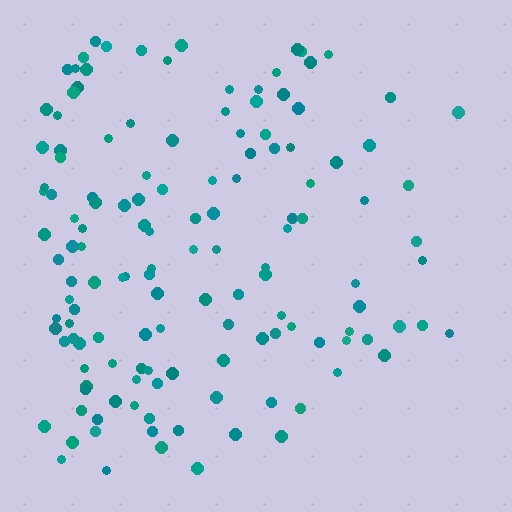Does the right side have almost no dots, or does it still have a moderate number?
Still a moderate number, just noticeably fewer than the left.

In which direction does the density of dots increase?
From right to left, with the left side densest.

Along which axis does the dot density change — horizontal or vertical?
Horizontal.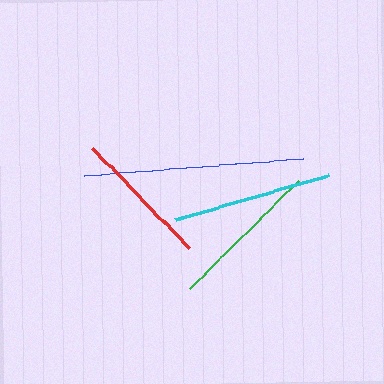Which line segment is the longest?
The blue line is the longest at approximately 221 pixels.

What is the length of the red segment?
The red segment is approximately 139 pixels long.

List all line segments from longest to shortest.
From longest to shortest: blue, cyan, green, red.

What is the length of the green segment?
The green segment is approximately 154 pixels long.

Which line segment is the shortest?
The red line is the shortest at approximately 139 pixels.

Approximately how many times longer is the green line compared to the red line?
The green line is approximately 1.1 times the length of the red line.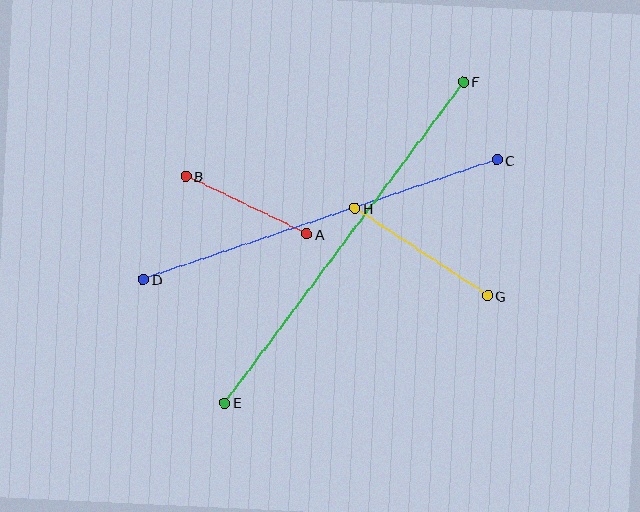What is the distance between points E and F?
The distance is approximately 400 pixels.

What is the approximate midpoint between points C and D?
The midpoint is at approximately (320, 220) pixels.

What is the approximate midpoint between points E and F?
The midpoint is at approximately (344, 242) pixels.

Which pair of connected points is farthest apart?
Points E and F are farthest apart.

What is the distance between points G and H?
The distance is approximately 159 pixels.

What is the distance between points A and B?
The distance is approximately 134 pixels.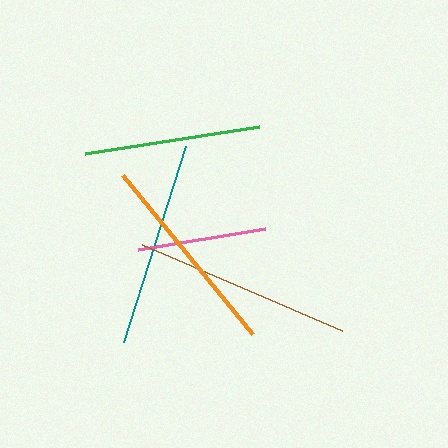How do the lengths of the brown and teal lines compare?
The brown and teal lines are approximately the same length.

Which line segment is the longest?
The brown line is the longest at approximately 217 pixels.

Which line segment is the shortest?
The pink line is the shortest at approximately 128 pixels.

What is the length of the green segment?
The green segment is approximately 176 pixels long.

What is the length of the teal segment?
The teal segment is approximately 206 pixels long.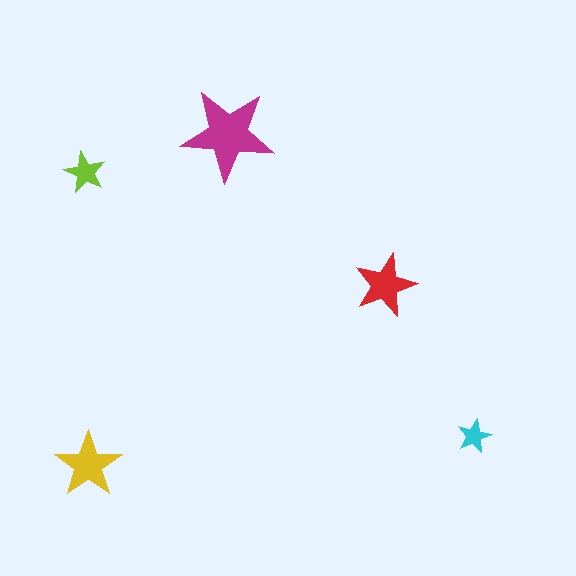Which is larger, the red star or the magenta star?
The magenta one.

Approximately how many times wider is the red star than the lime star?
About 1.5 times wider.